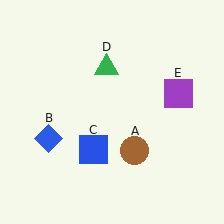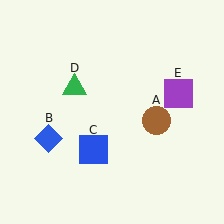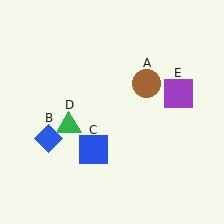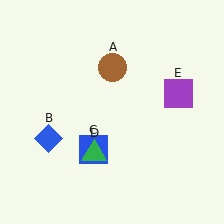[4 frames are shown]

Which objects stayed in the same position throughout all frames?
Blue diamond (object B) and blue square (object C) and purple square (object E) remained stationary.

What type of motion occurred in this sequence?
The brown circle (object A), green triangle (object D) rotated counterclockwise around the center of the scene.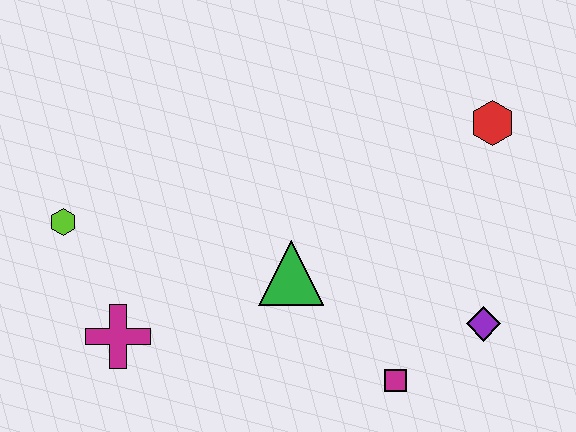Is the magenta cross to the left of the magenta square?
Yes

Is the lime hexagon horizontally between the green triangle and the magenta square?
No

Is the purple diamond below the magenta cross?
No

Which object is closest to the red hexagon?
The purple diamond is closest to the red hexagon.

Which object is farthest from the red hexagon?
The lime hexagon is farthest from the red hexagon.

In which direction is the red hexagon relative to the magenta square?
The red hexagon is above the magenta square.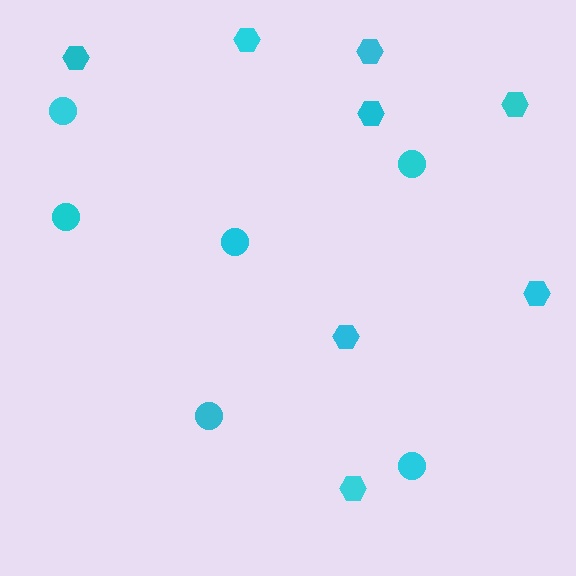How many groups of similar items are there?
There are 2 groups: one group of hexagons (8) and one group of circles (6).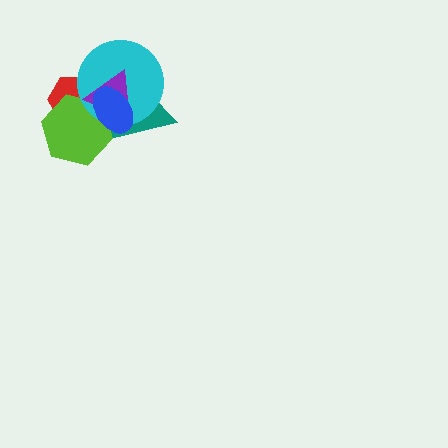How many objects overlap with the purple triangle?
5 objects overlap with the purple triangle.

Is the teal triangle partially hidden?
Yes, it is partially covered by another shape.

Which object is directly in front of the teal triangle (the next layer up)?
The lime hexagon is directly in front of the teal triangle.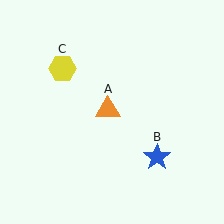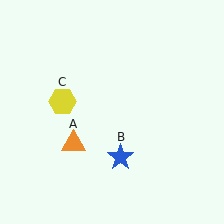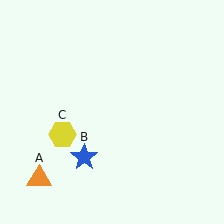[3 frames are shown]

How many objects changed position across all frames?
3 objects changed position: orange triangle (object A), blue star (object B), yellow hexagon (object C).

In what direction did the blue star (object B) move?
The blue star (object B) moved left.